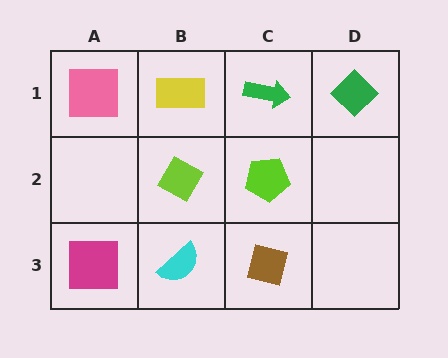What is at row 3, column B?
A cyan semicircle.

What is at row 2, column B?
A lime diamond.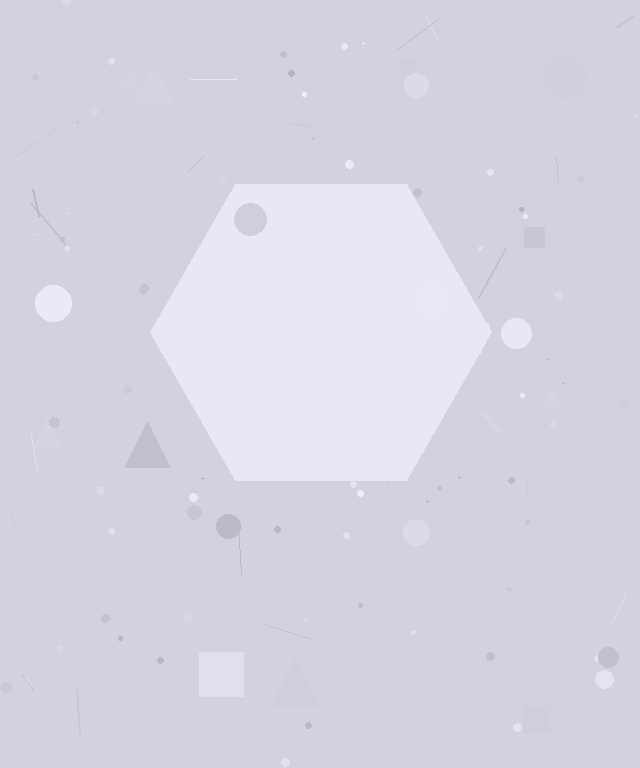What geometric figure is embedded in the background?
A hexagon is embedded in the background.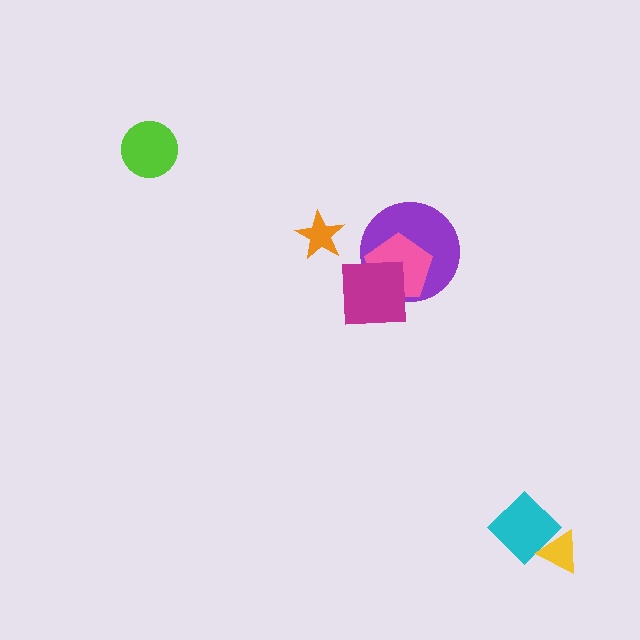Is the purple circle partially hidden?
Yes, it is partially covered by another shape.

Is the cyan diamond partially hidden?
Yes, it is partially covered by another shape.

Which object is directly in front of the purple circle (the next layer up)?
The pink pentagon is directly in front of the purple circle.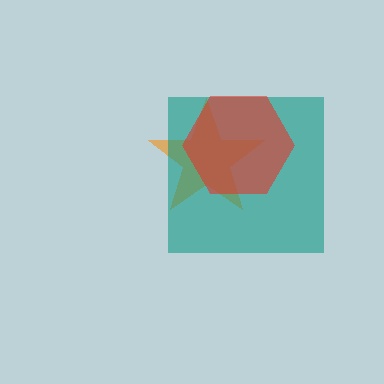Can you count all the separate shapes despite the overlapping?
Yes, there are 3 separate shapes.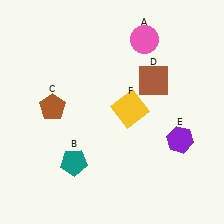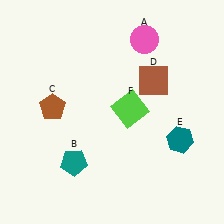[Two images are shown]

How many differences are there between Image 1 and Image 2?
There are 2 differences between the two images.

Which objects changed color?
E changed from purple to teal. F changed from yellow to lime.